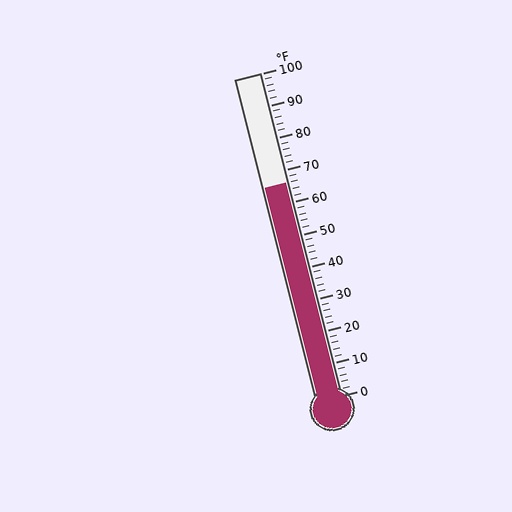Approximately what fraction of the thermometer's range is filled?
The thermometer is filled to approximately 65% of its range.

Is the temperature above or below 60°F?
The temperature is above 60°F.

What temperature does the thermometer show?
The thermometer shows approximately 66°F.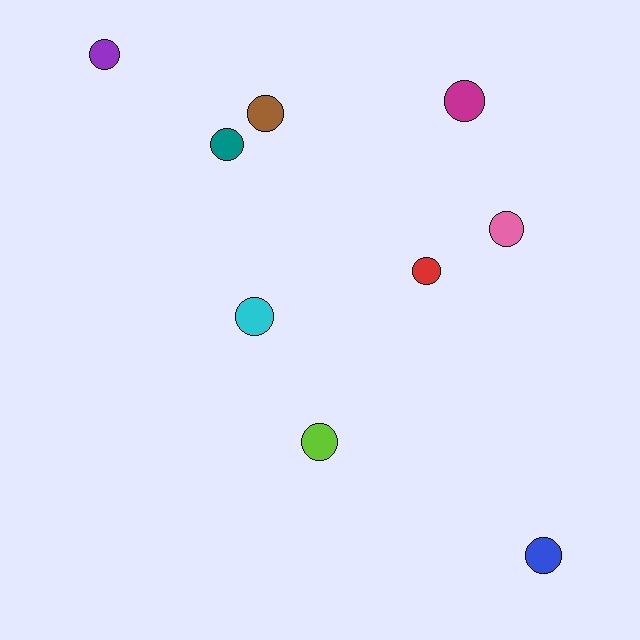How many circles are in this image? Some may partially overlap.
There are 9 circles.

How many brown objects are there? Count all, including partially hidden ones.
There is 1 brown object.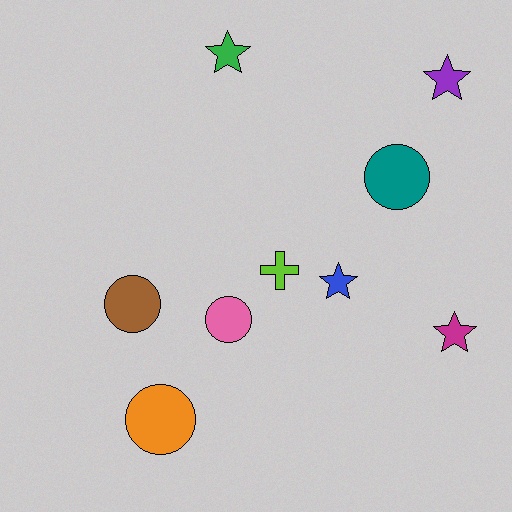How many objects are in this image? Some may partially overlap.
There are 9 objects.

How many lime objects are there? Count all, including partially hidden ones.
There is 1 lime object.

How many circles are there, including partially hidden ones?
There are 4 circles.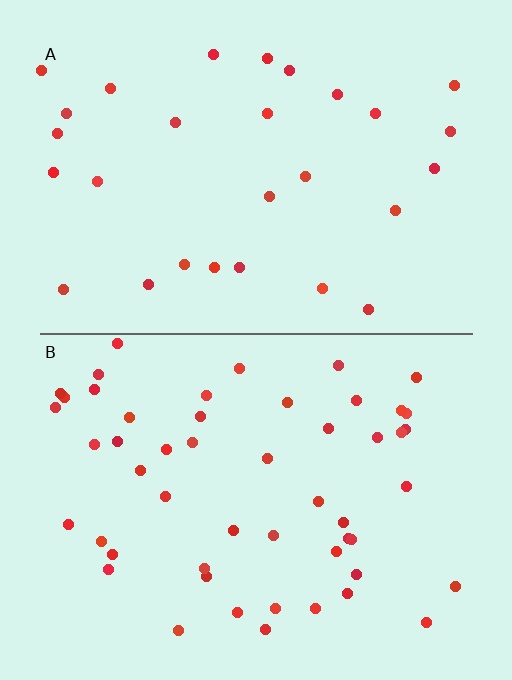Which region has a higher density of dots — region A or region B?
B (the bottom).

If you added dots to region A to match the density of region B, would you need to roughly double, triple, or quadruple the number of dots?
Approximately double.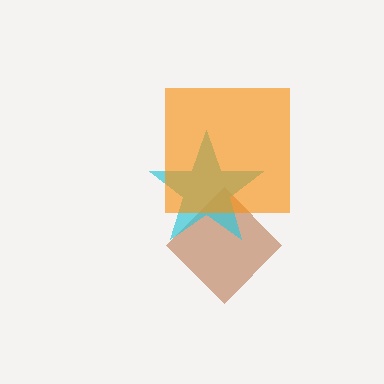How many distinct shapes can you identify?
There are 3 distinct shapes: a brown diamond, a cyan star, an orange square.